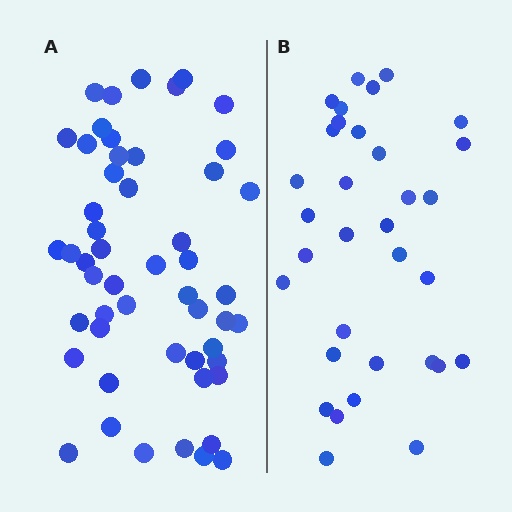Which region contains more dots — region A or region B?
Region A (the left region) has more dots.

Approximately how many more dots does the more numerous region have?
Region A has approximately 20 more dots than region B.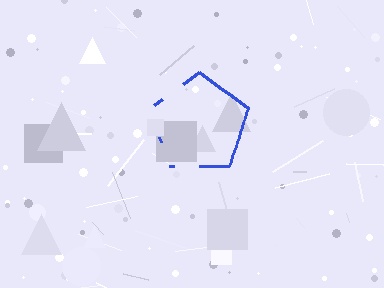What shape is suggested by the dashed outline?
The dashed outline suggests a pentagon.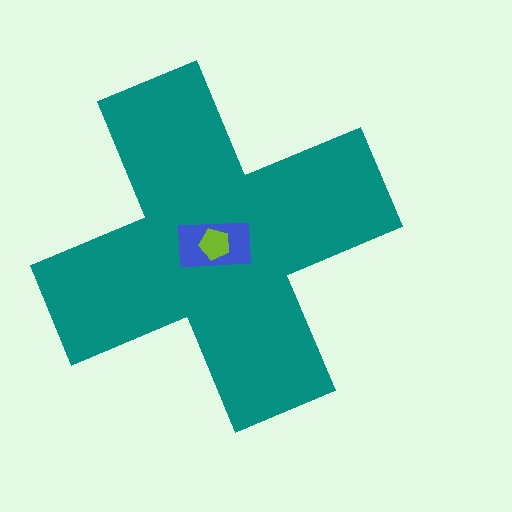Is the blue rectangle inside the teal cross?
Yes.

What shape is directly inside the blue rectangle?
The lime pentagon.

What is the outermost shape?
The teal cross.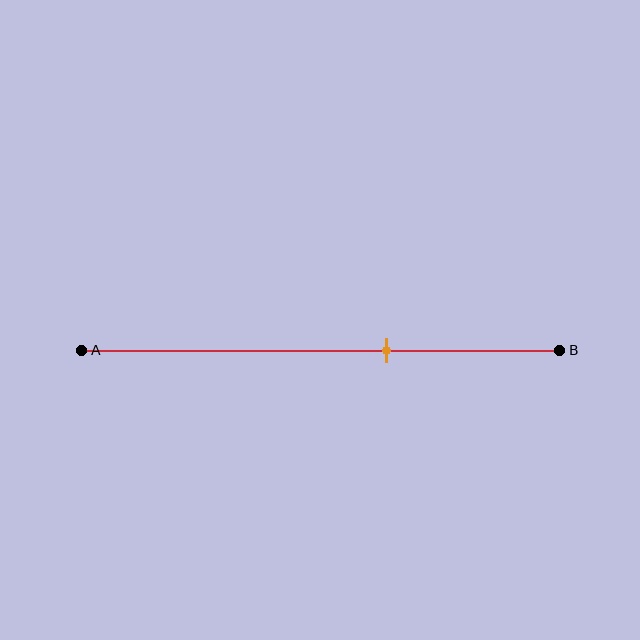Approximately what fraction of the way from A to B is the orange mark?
The orange mark is approximately 65% of the way from A to B.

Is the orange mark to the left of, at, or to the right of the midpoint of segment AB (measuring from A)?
The orange mark is to the right of the midpoint of segment AB.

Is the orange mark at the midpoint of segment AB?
No, the mark is at about 65% from A, not at the 50% midpoint.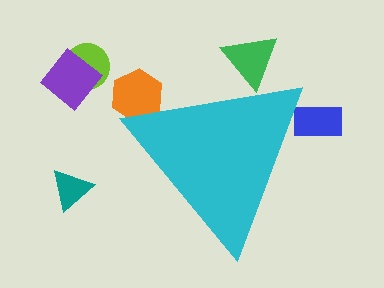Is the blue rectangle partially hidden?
Yes, the blue rectangle is partially hidden behind the cyan triangle.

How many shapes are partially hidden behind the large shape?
3 shapes are partially hidden.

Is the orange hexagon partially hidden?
Yes, the orange hexagon is partially hidden behind the cyan triangle.